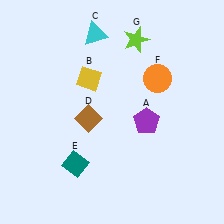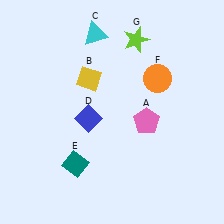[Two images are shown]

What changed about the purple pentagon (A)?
In Image 1, A is purple. In Image 2, it changed to pink.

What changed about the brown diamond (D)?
In Image 1, D is brown. In Image 2, it changed to blue.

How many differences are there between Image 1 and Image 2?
There are 2 differences between the two images.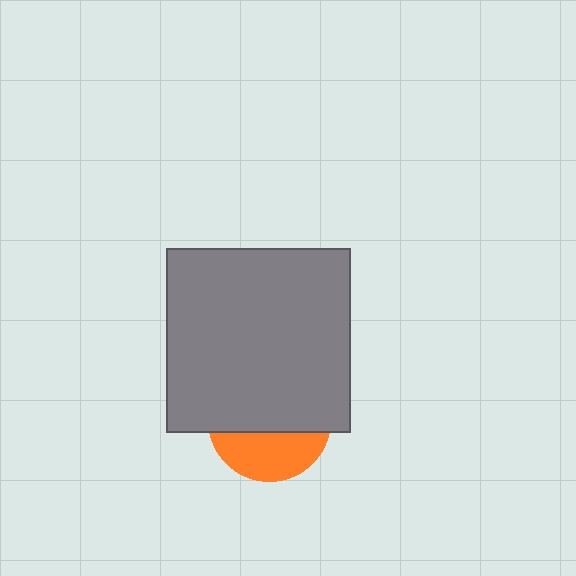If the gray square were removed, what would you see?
You would see the complete orange circle.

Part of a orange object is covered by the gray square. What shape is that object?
It is a circle.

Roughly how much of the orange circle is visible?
A small part of it is visible (roughly 37%).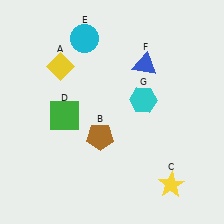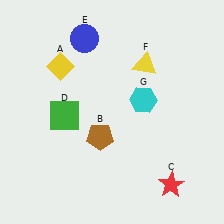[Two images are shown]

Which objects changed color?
C changed from yellow to red. E changed from cyan to blue. F changed from blue to yellow.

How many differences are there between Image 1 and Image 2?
There are 3 differences between the two images.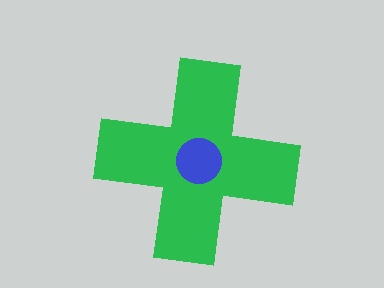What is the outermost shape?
The green cross.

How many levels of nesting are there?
2.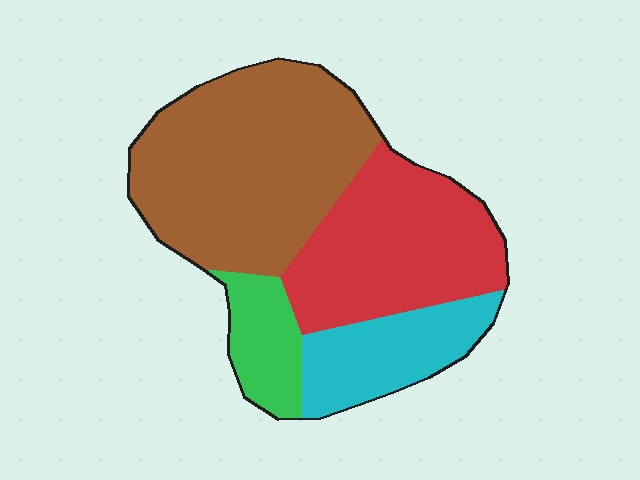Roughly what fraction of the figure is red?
Red covers around 30% of the figure.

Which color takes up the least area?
Green, at roughly 10%.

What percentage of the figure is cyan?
Cyan takes up about one sixth (1/6) of the figure.